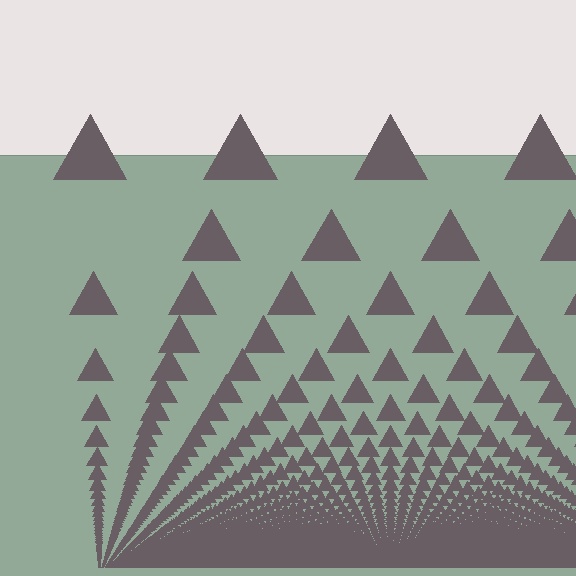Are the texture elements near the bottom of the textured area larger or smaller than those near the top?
Smaller. The gradient is inverted — elements near the bottom are smaller and denser.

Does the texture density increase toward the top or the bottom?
Density increases toward the bottom.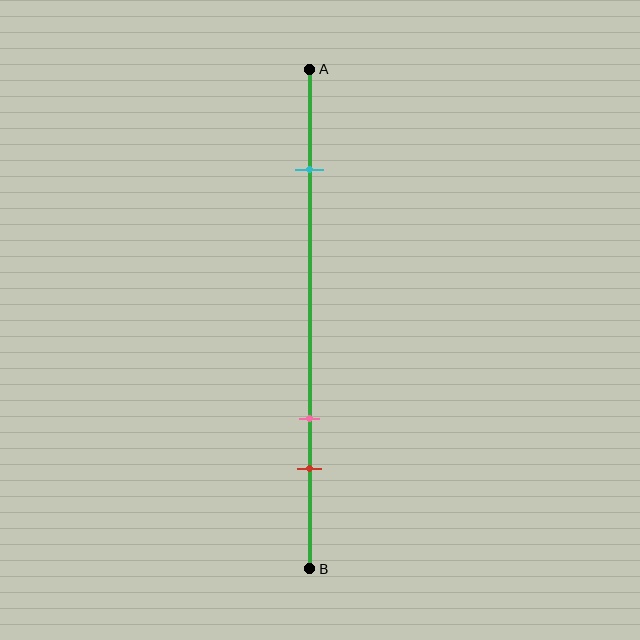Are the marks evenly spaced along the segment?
No, the marks are not evenly spaced.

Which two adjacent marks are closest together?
The pink and red marks are the closest adjacent pair.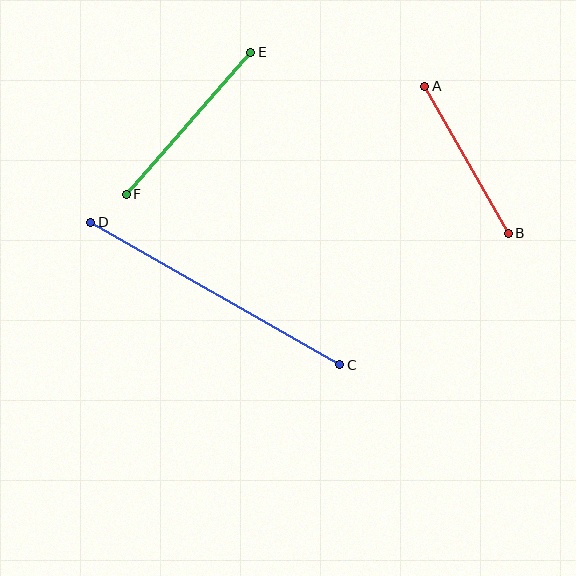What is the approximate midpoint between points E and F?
The midpoint is at approximately (188, 123) pixels.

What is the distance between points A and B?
The distance is approximately 169 pixels.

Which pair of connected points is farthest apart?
Points C and D are farthest apart.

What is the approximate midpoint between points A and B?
The midpoint is at approximately (466, 160) pixels.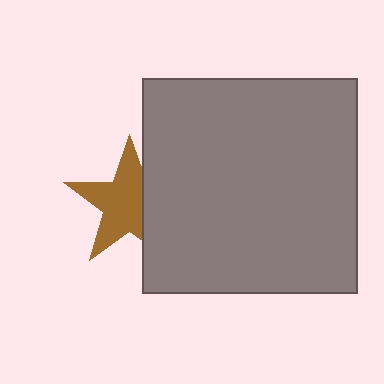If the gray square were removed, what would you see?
You would see the complete brown star.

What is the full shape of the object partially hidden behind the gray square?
The partially hidden object is a brown star.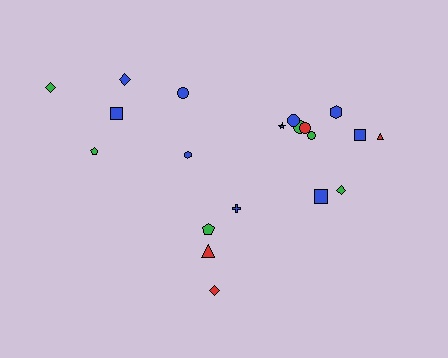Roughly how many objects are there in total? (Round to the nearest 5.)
Roughly 20 objects in total.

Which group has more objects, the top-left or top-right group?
The top-right group.